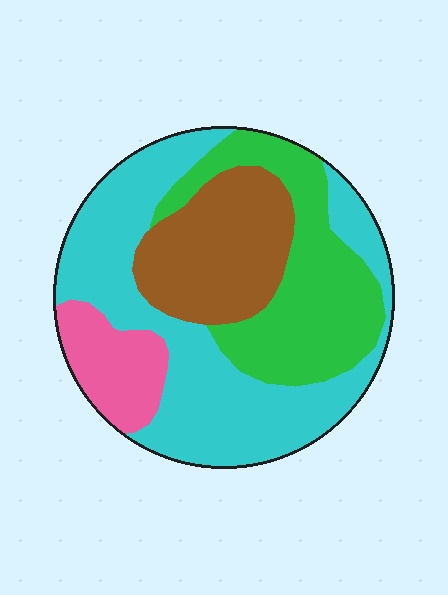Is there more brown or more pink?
Brown.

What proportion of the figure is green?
Green covers 26% of the figure.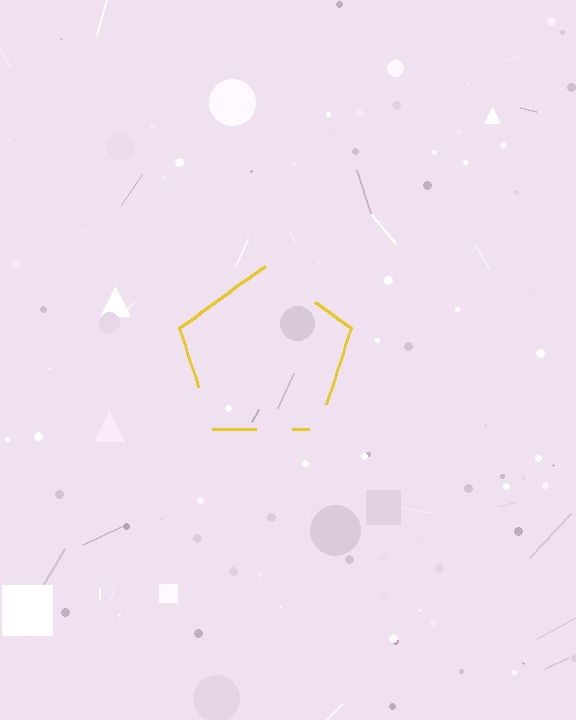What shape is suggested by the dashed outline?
The dashed outline suggests a pentagon.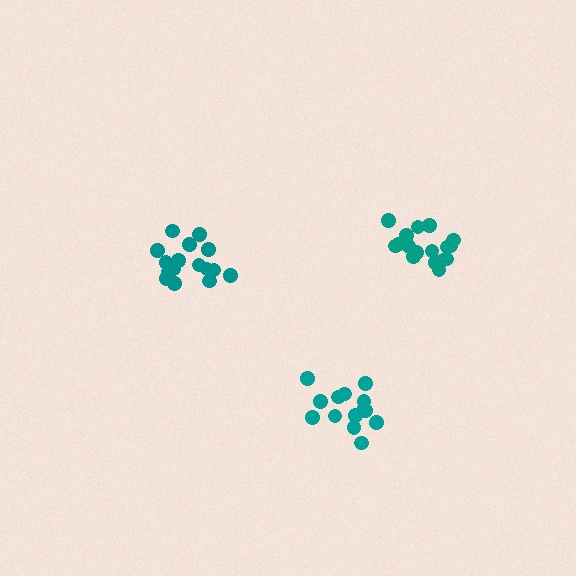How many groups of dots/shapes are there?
There are 3 groups.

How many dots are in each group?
Group 1: 17 dots, Group 2: 17 dots, Group 3: 14 dots (48 total).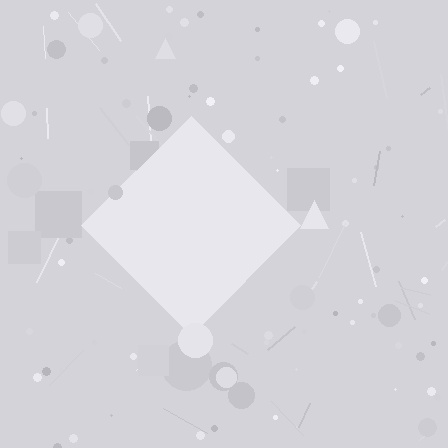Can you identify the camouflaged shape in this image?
The camouflaged shape is a diamond.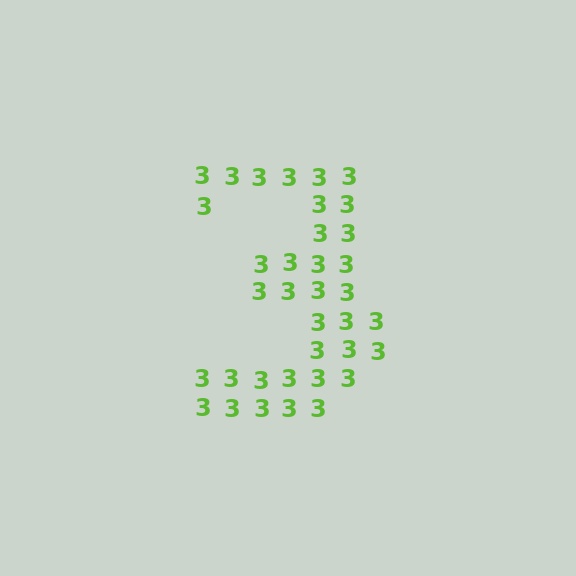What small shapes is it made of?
It is made of small digit 3's.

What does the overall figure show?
The overall figure shows the digit 3.